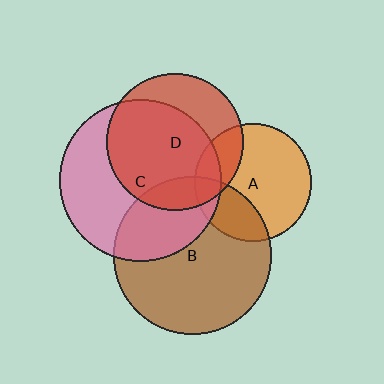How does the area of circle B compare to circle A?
Approximately 1.8 times.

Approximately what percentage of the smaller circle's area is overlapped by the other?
Approximately 35%.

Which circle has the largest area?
Circle C (pink).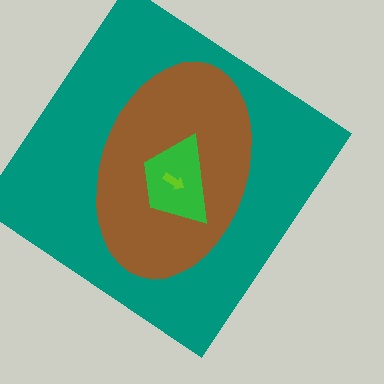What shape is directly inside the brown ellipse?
The green trapezoid.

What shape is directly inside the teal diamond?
The brown ellipse.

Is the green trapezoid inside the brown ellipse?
Yes.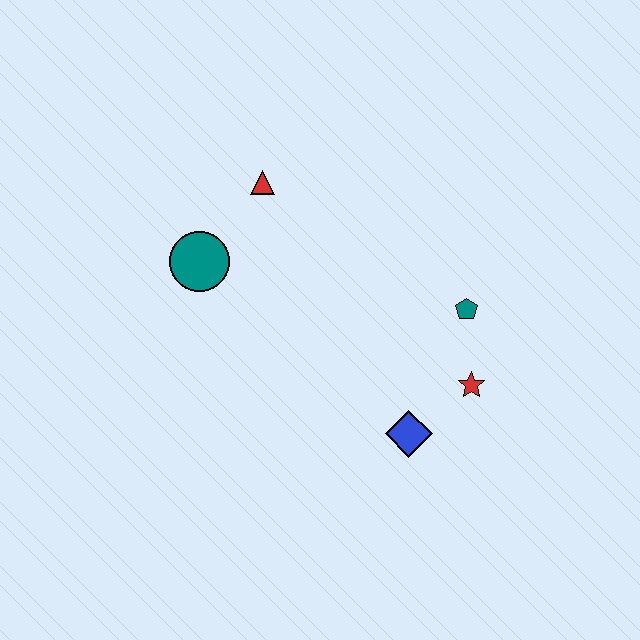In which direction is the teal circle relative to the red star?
The teal circle is to the left of the red star.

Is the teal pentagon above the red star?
Yes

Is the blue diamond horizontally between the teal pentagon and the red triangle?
Yes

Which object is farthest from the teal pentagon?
The teal circle is farthest from the teal pentagon.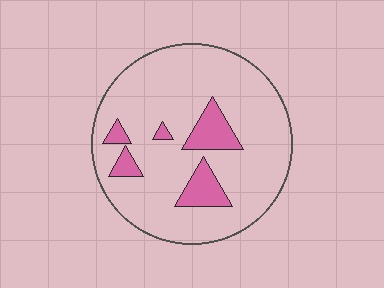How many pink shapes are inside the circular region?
5.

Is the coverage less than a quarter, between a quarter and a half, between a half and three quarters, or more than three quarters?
Less than a quarter.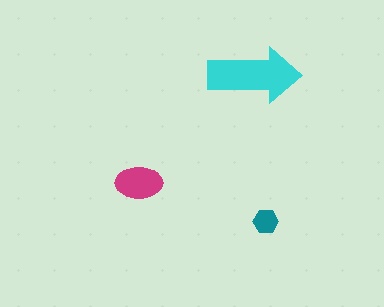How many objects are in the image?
There are 3 objects in the image.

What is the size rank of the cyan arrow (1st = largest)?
1st.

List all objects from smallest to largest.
The teal hexagon, the magenta ellipse, the cyan arrow.